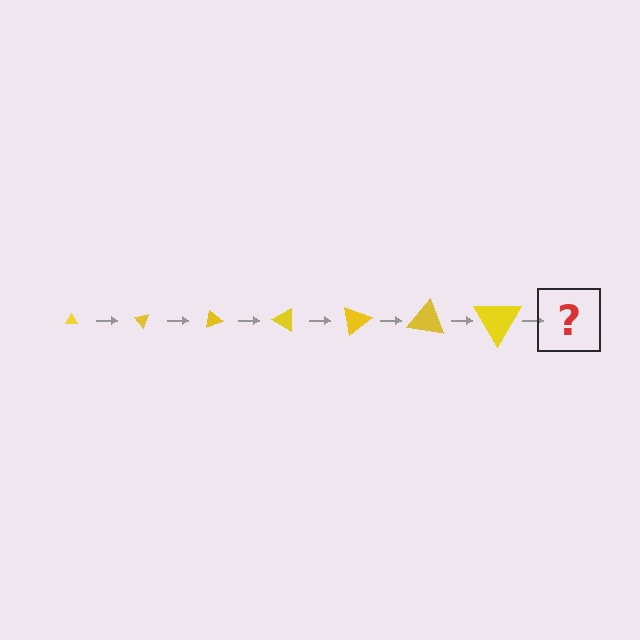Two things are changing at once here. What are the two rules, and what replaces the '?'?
The two rules are that the triangle grows larger each step and it rotates 50 degrees each step. The '?' should be a triangle, larger than the previous one and rotated 350 degrees from the start.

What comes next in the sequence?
The next element should be a triangle, larger than the previous one and rotated 350 degrees from the start.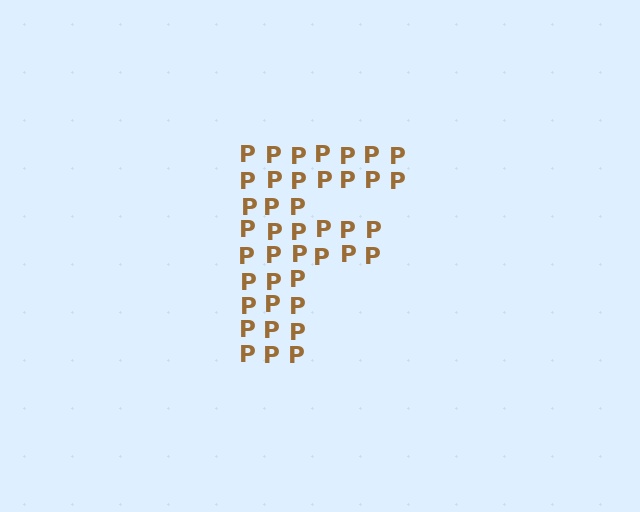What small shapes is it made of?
It is made of small letter P's.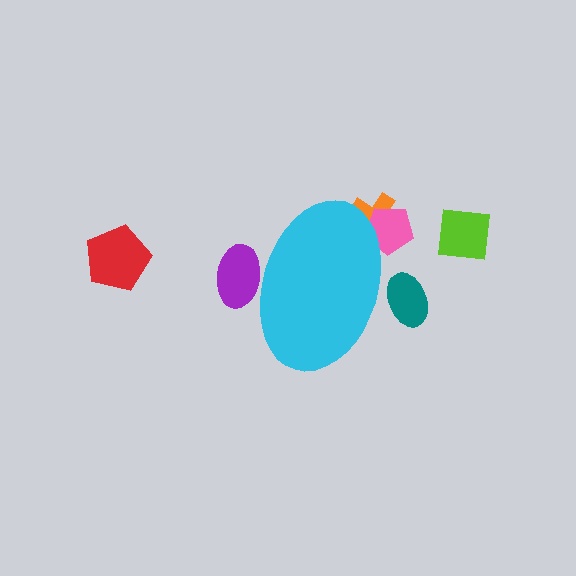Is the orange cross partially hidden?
Yes, the orange cross is partially hidden behind the cyan ellipse.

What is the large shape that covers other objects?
A cyan ellipse.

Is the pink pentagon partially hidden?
Yes, the pink pentagon is partially hidden behind the cyan ellipse.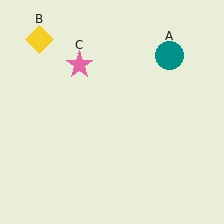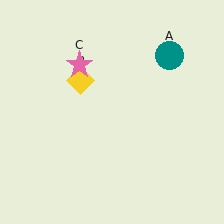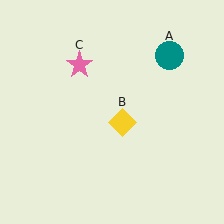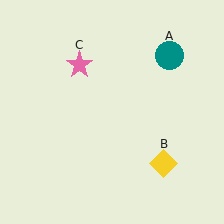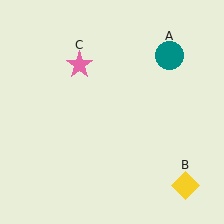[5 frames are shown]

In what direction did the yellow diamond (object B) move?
The yellow diamond (object B) moved down and to the right.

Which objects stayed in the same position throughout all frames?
Teal circle (object A) and pink star (object C) remained stationary.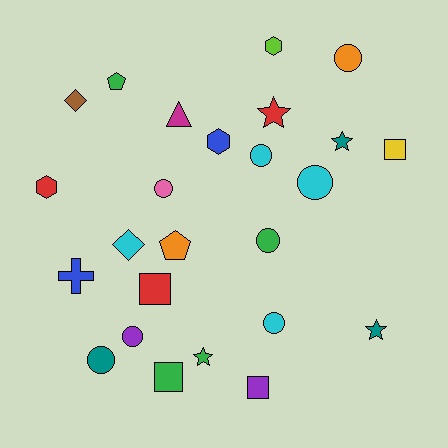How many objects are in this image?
There are 25 objects.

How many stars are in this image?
There are 4 stars.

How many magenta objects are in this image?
There is 1 magenta object.